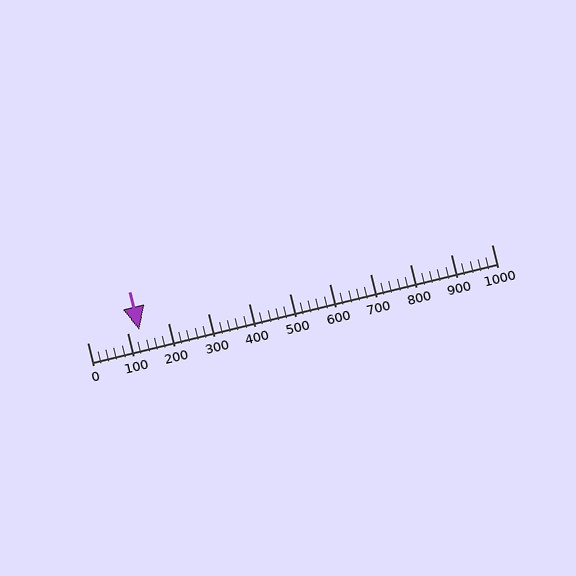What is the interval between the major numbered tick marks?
The major tick marks are spaced 100 units apart.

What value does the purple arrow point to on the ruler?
The purple arrow points to approximately 130.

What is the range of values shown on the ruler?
The ruler shows values from 0 to 1000.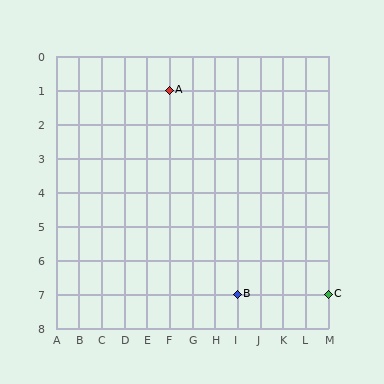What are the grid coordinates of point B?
Point B is at grid coordinates (I, 7).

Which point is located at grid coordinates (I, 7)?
Point B is at (I, 7).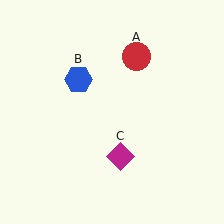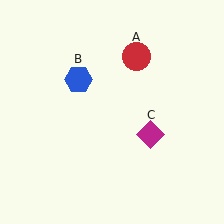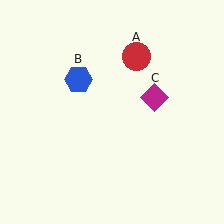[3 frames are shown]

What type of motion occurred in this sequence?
The magenta diamond (object C) rotated counterclockwise around the center of the scene.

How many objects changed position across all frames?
1 object changed position: magenta diamond (object C).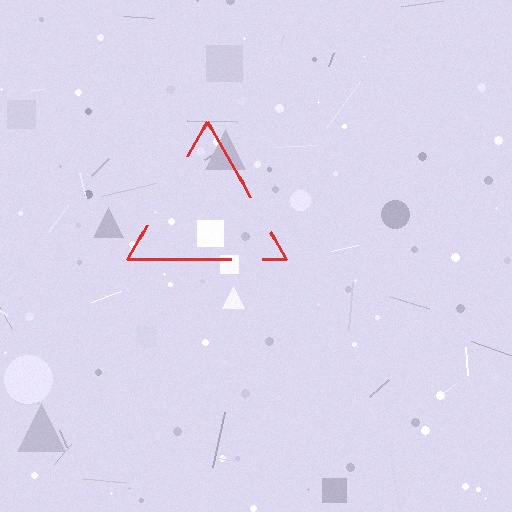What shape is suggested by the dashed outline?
The dashed outline suggests a triangle.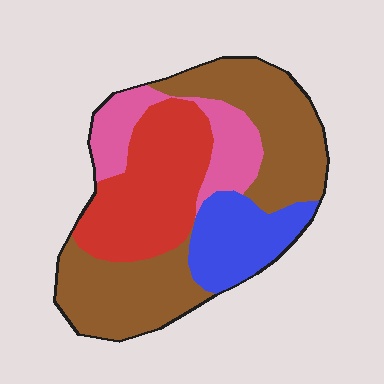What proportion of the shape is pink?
Pink takes up less than a quarter of the shape.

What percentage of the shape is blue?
Blue takes up about one sixth (1/6) of the shape.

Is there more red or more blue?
Red.